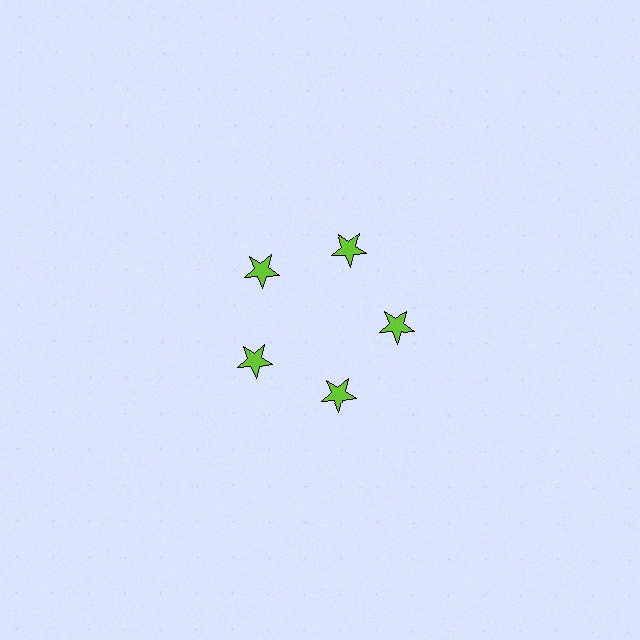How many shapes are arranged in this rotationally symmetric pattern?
There are 5 shapes, arranged in 5 groups of 1.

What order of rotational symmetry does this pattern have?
This pattern has 5-fold rotational symmetry.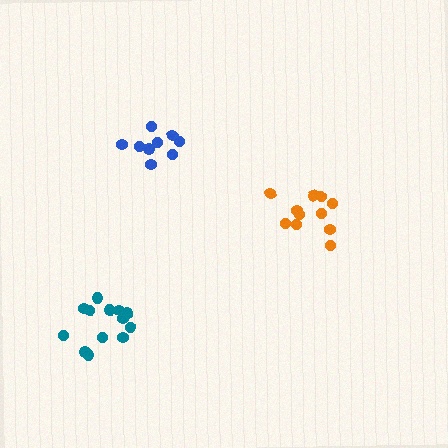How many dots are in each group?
Group 1: 13 dots, Group 2: 9 dots, Group 3: 11 dots (33 total).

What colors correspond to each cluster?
The clusters are colored: teal, blue, orange.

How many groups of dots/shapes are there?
There are 3 groups.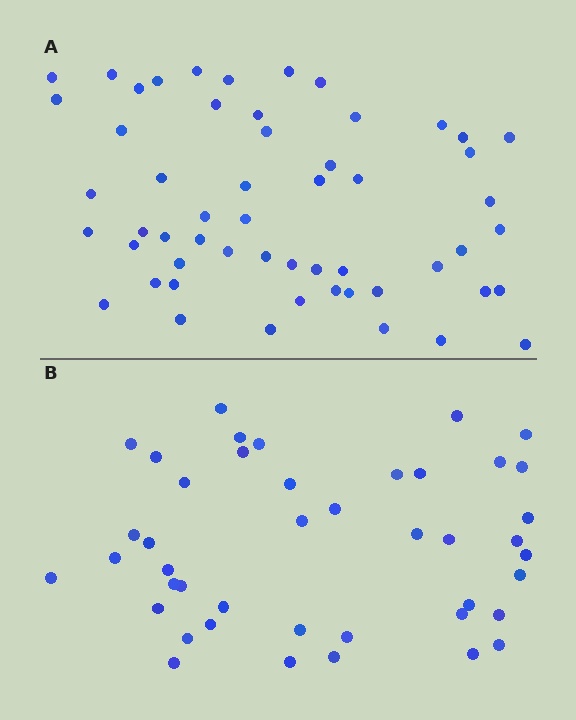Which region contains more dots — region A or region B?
Region A (the top region) has more dots.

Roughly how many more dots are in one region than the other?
Region A has roughly 12 or so more dots than region B.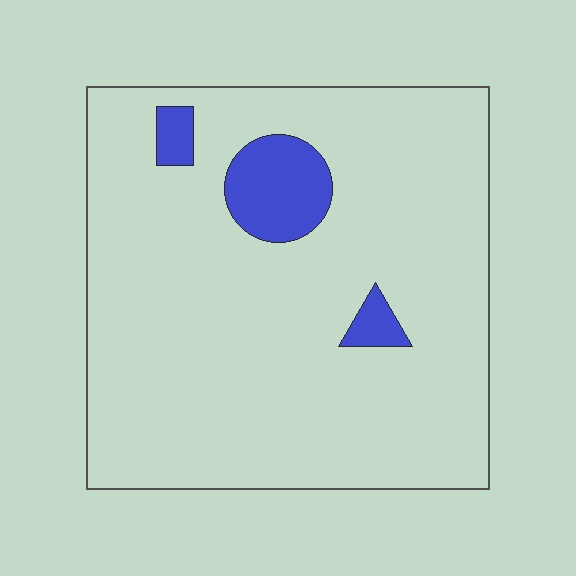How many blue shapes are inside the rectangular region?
3.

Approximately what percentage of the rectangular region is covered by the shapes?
Approximately 10%.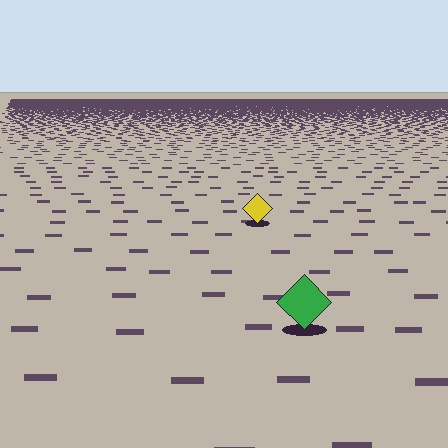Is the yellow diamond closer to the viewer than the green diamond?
No. The green diamond is closer — you can tell from the texture gradient: the ground texture is coarser near it.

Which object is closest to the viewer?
The green diamond is closest. The texture marks near it are larger and more spread out.